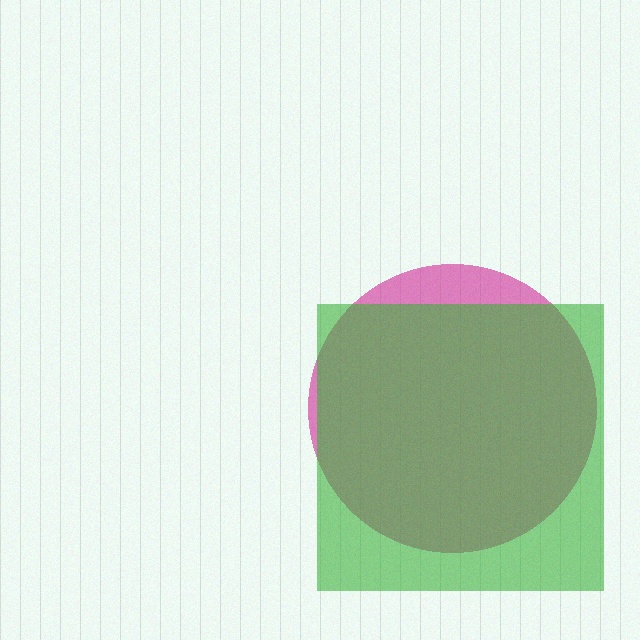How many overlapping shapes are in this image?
There are 2 overlapping shapes in the image.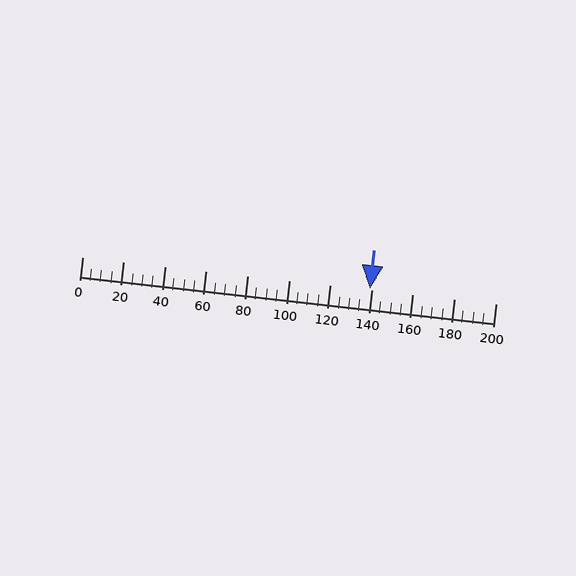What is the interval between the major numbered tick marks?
The major tick marks are spaced 20 units apart.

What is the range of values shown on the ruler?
The ruler shows values from 0 to 200.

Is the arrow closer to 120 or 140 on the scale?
The arrow is closer to 140.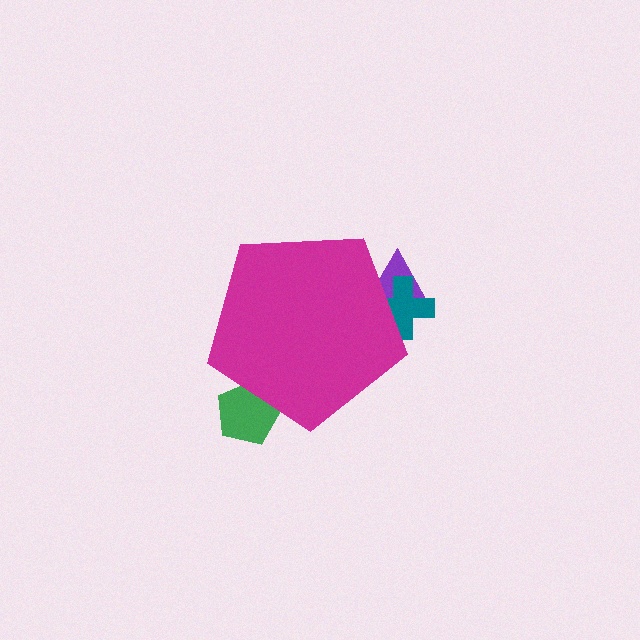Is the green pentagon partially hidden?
Yes, the green pentagon is partially hidden behind the magenta pentagon.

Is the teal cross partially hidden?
Yes, the teal cross is partially hidden behind the magenta pentagon.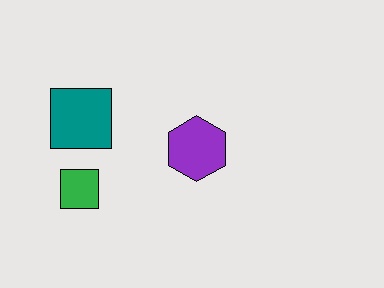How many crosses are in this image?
There are no crosses.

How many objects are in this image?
There are 3 objects.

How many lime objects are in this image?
There are no lime objects.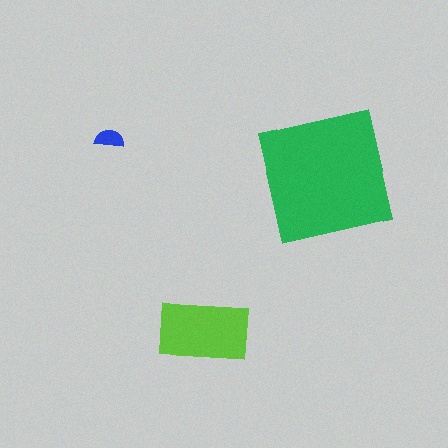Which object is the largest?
The green square.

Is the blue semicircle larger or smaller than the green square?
Smaller.